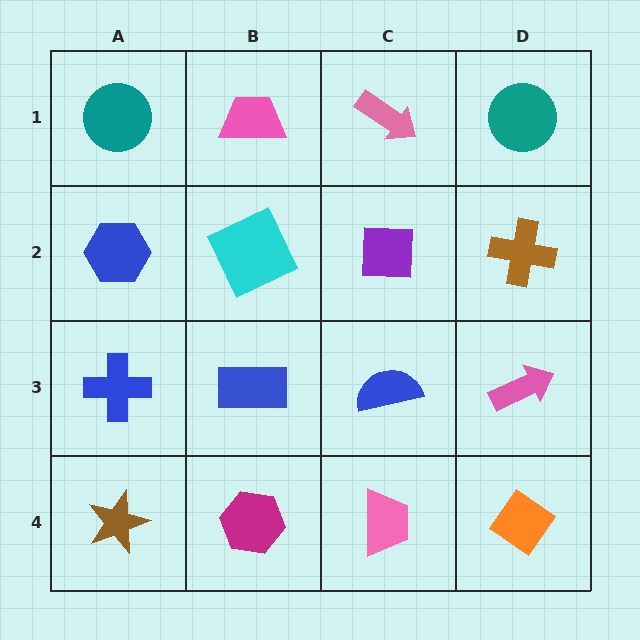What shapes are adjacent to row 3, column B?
A cyan square (row 2, column B), a magenta hexagon (row 4, column B), a blue cross (row 3, column A), a blue semicircle (row 3, column C).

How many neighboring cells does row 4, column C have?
3.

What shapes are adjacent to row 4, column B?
A blue rectangle (row 3, column B), a brown star (row 4, column A), a pink trapezoid (row 4, column C).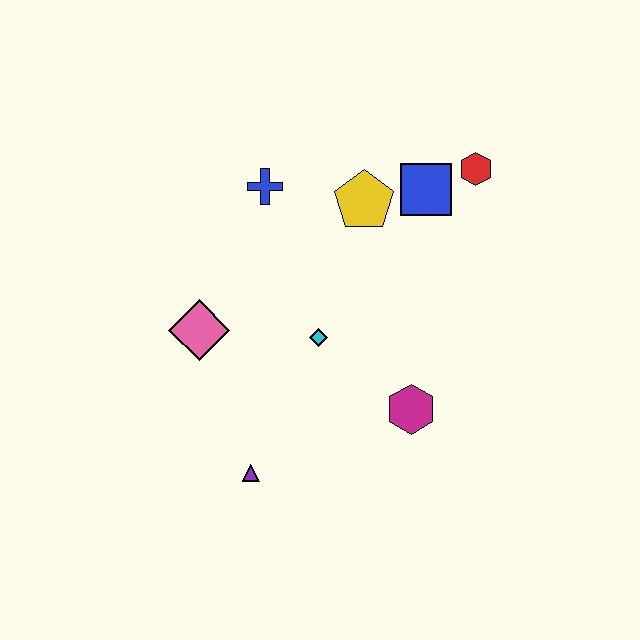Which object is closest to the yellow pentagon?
The blue square is closest to the yellow pentagon.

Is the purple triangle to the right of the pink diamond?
Yes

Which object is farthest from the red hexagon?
The purple triangle is farthest from the red hexagon.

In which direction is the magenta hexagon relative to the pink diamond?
The magenta hexagon is to the right of the pink diamond.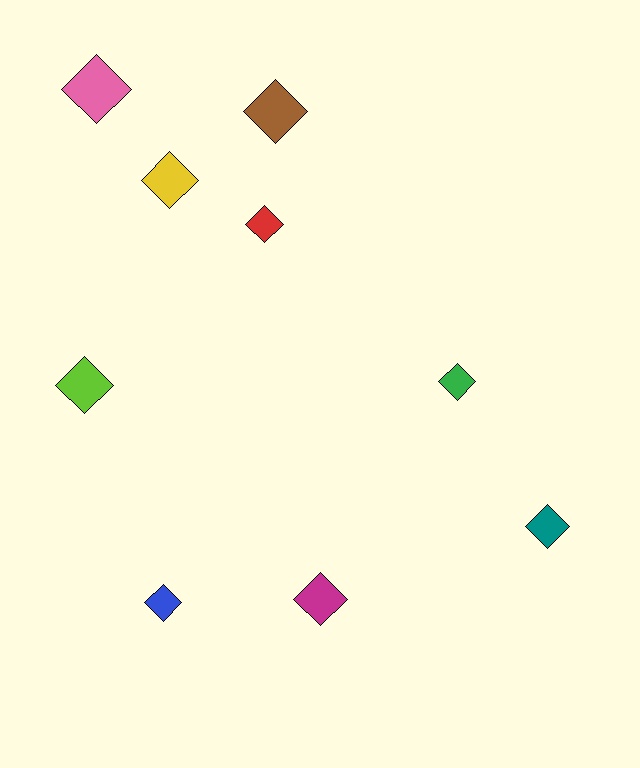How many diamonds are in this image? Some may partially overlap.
There are 9 diamonds.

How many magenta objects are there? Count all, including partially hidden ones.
There is 1 magenta object.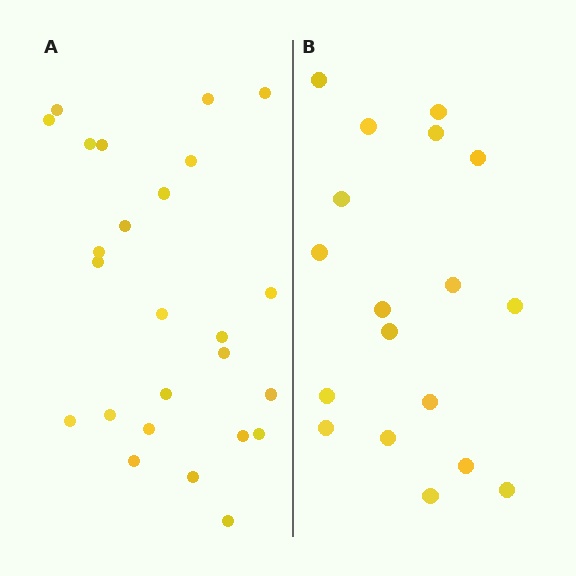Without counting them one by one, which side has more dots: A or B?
Region A (the left region) has more dots.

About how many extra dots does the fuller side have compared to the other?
Region A has roughly 8 or so more dots than region B.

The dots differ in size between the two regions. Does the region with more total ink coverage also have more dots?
No. Region B has more total ink coverage because its dots are larger, but region A actually contains more individual dots. Total area can be misleading — the number of items is what matters here.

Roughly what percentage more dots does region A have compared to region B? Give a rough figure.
About 40% more.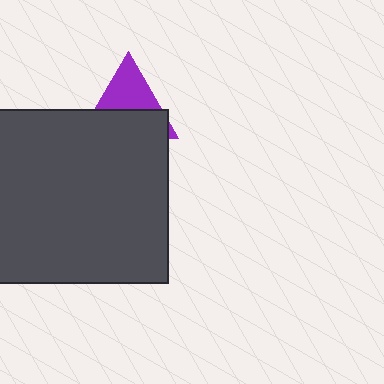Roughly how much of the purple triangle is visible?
About half of it is visible (roughly 46%).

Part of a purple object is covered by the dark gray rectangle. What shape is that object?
It is a triangle.